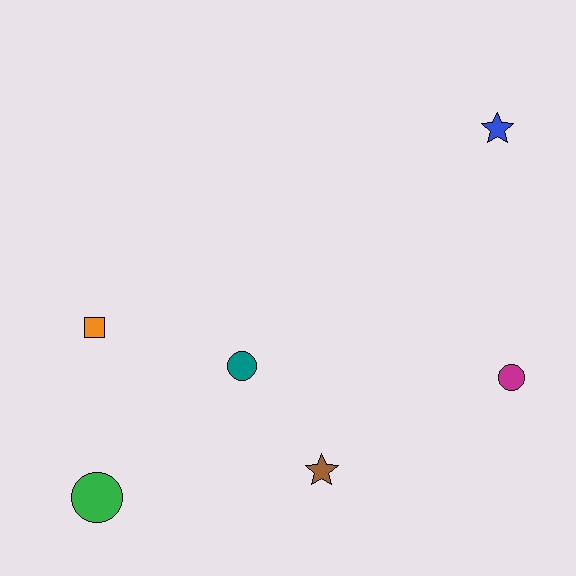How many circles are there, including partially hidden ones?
There are 3 circles.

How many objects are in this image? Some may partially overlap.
There are 6 objects.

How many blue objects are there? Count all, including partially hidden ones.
There is 1 blue object.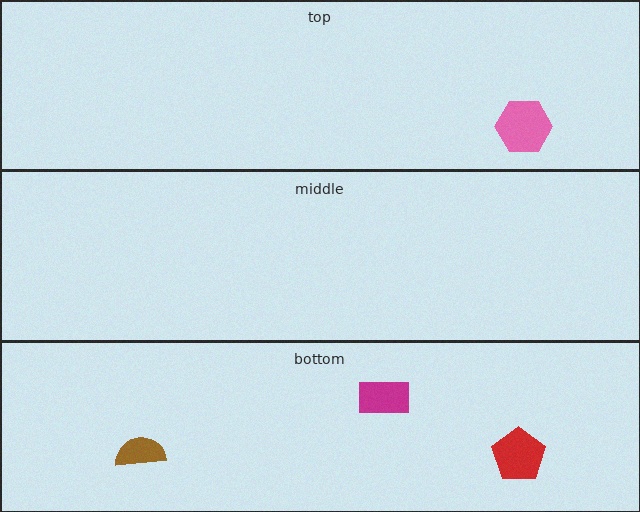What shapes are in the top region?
The pink hexagon.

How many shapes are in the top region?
1.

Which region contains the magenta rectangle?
The bottom region.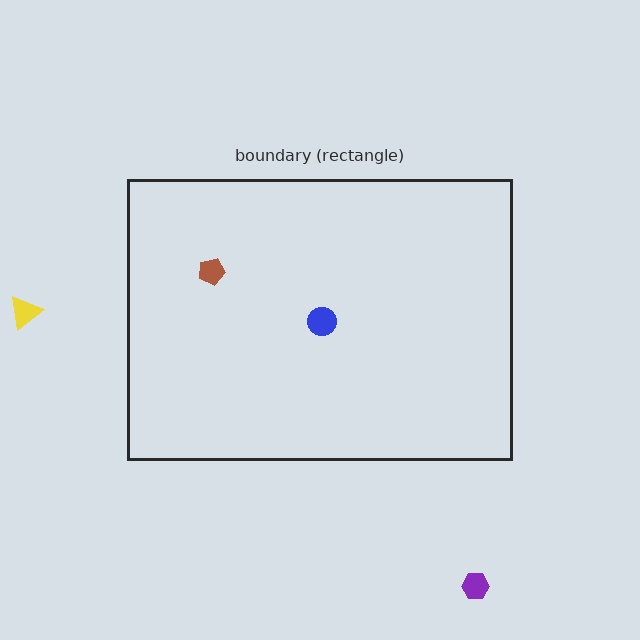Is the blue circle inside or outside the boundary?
Inside.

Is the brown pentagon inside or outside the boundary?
Inside.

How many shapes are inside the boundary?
2 inside, 2 outside.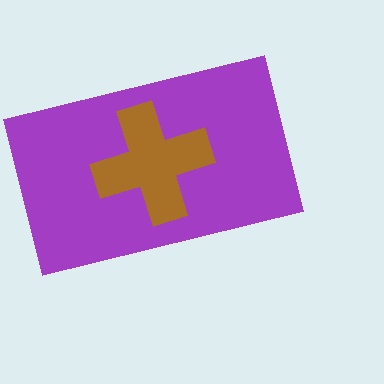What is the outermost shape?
The purple rectangle.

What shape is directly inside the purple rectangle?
The brown cross.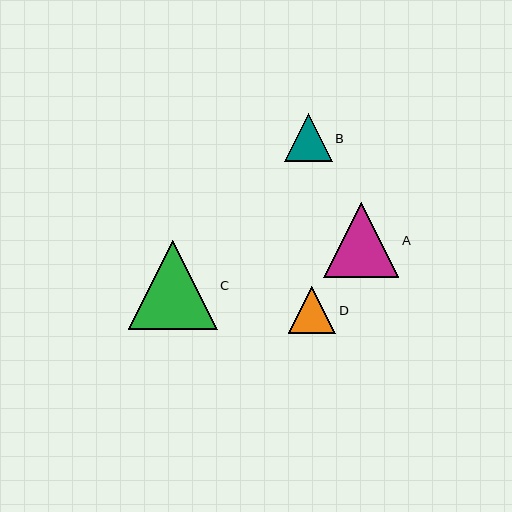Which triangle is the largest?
Triangle C is the largest with a size of approximately 89 pixels.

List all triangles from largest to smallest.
From largest to smallest: C, A, B, D.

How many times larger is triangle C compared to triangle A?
Triangle C is approximately 1.2 times the size of triangle A.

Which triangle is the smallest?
Triangle D is the smallest with a size of approximately 47 pixels.